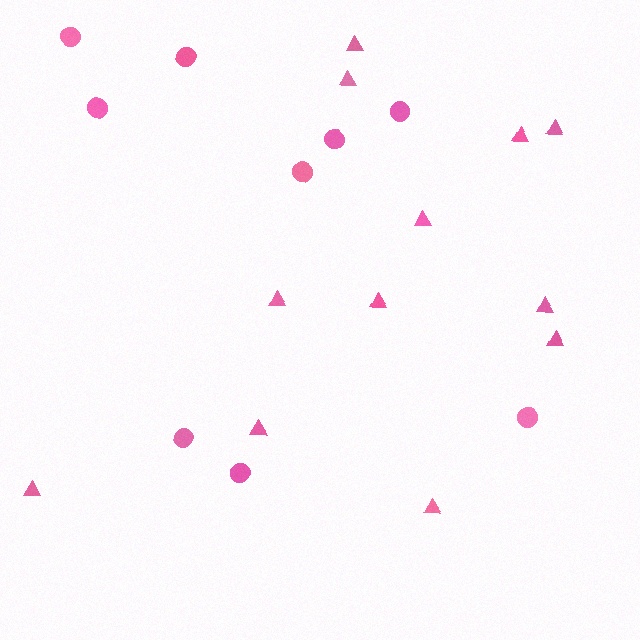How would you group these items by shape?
There are 2 groups: one group of circles (9) and one group of triangles (12).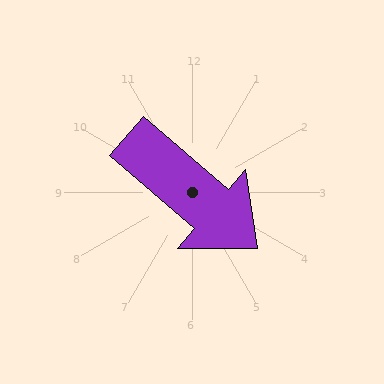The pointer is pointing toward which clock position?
Roughly 4 o'clock.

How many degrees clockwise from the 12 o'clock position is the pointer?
Approximately 131 degrees.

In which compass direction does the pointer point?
Southeast.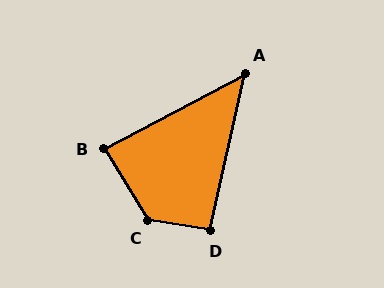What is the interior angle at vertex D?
Approximately 93 degrees (approximately right).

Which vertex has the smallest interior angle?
A, at approximately 50 degrees.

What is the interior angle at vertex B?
Approximately 87 degrees (approximately right).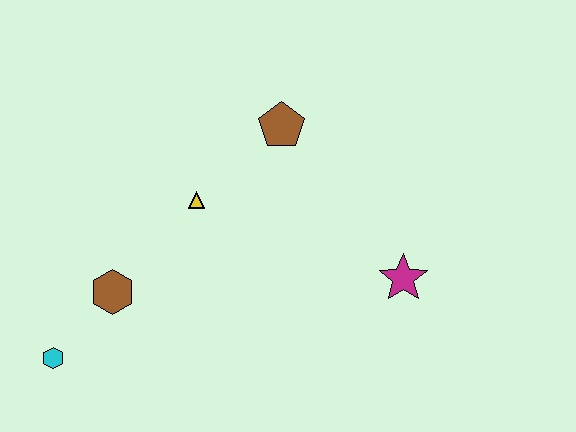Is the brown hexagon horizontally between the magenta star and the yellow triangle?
No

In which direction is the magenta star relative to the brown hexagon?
The magenta star is to the right of the brown hexagon.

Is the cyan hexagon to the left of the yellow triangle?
Yes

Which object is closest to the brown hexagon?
The cyan hexagon is closest to the brown hexagon.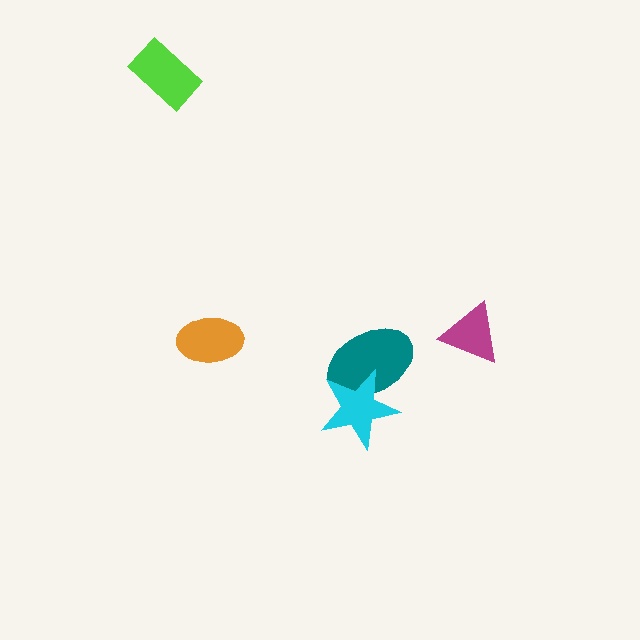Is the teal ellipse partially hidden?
Yes, it is partially covered by another shape.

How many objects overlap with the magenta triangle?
0 objects overlap with the magenta triangle.